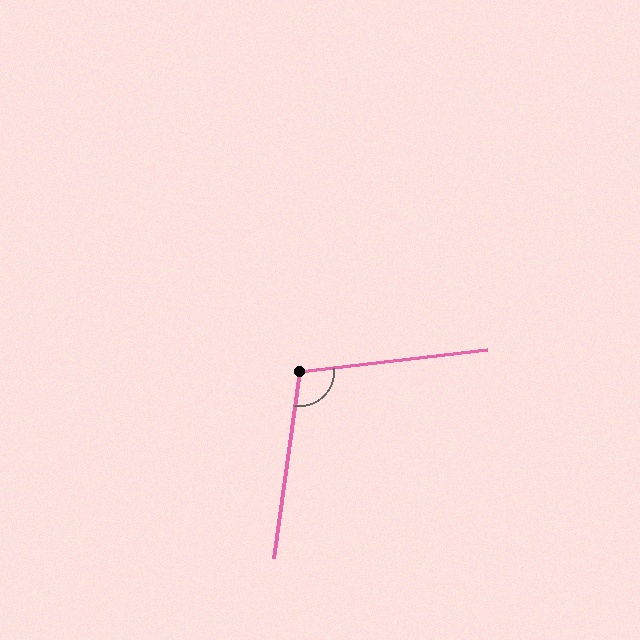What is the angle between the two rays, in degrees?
Approximately 105 degrees.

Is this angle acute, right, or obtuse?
It is obtuse.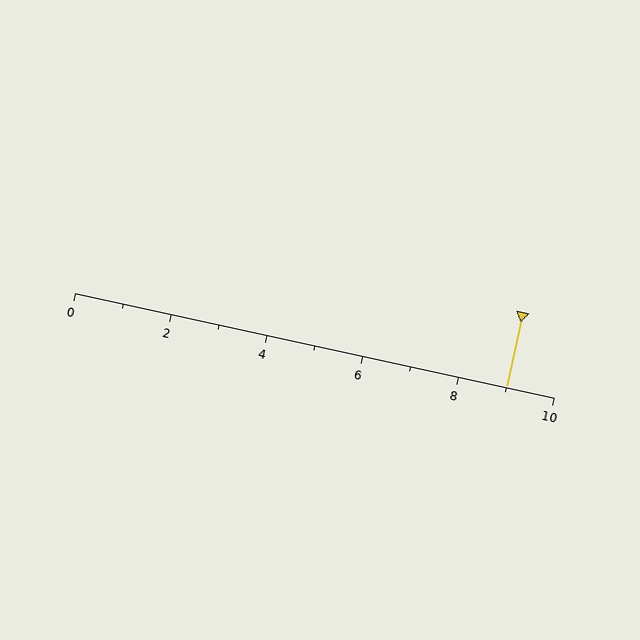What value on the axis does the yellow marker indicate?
The marker indicates approximately 9.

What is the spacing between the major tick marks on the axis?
The major ticks are spaced 2 apart.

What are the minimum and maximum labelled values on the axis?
The axis runs from 0 to 10.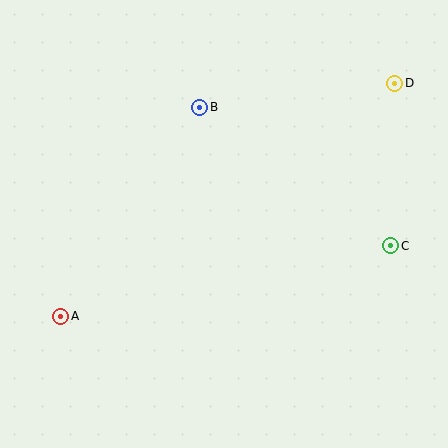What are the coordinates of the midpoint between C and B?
The midpoint between C and B is at (295, 177).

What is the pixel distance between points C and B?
The distance between C and B is 236 pixels.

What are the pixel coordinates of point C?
Point C is at (391, 246).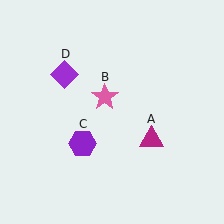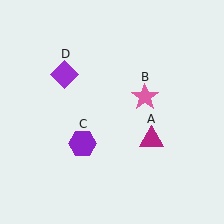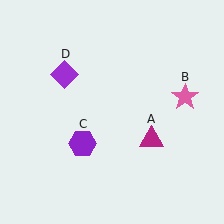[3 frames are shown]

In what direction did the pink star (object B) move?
The pink star (object B) moved right.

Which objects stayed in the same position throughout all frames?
Magenta triangle (object A) and purple hexagon (object C) and purple diamond (object D) remained stationary.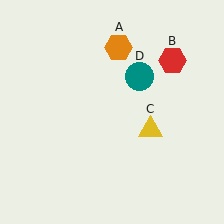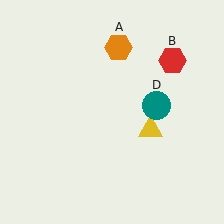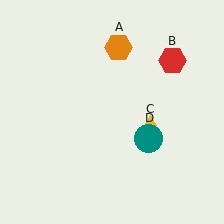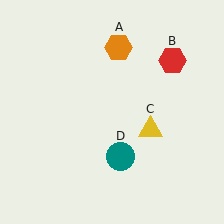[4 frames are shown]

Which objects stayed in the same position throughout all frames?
Orange hexagon (object A) and red hexagon (object B) and yellow triangle (object C) remained stationary.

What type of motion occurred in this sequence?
The teal circle (object D) rotated clockwise around the center of the scene.